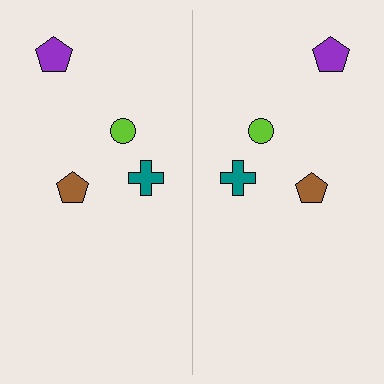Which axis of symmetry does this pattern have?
The pattern has a vertical axis of symmetry running through the center of the image.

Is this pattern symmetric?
Yes, this pattern has bilateral (reflection) symmetry.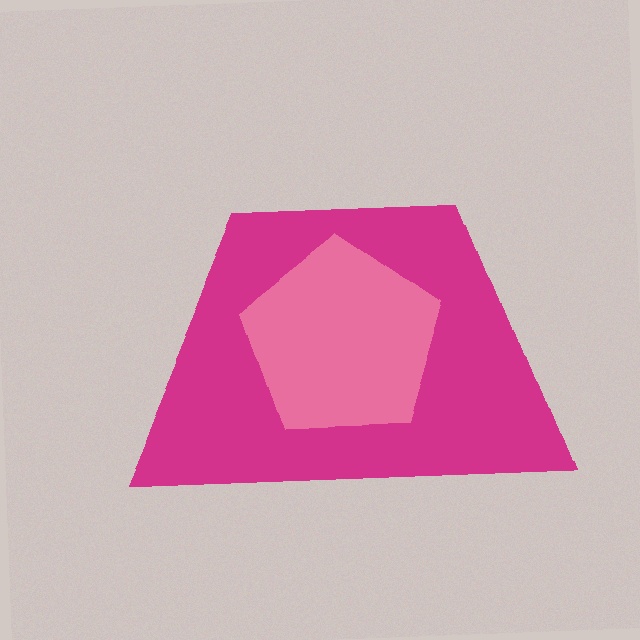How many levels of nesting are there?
2.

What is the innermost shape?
The pink pentagon.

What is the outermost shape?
The magenta trapezoid.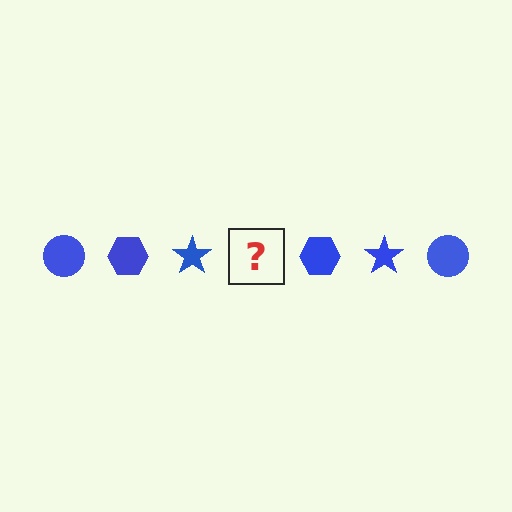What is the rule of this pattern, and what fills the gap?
The rule is that the pattern cycles through circle, hexagon, star shapes in blue. The gap should be filled with a blue circle.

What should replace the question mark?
The question mark should be replaced with a blue circle.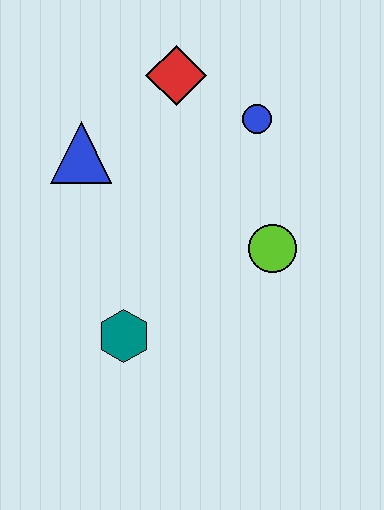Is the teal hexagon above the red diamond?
No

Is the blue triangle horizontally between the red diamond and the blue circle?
No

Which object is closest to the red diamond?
The blue circle is closest to the red diamond.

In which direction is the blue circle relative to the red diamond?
The blue circle is to the right of the red diamond.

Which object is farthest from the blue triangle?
The lime circle is farthest from the blue triangle.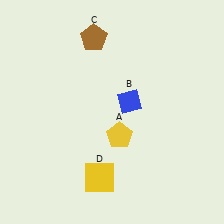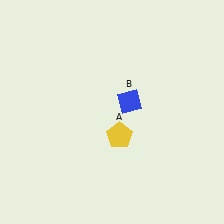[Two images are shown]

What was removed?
The brown pentagon (C), the yellow square (D) were removed in Image 2.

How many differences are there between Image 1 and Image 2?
There are 2 differences between the two images.